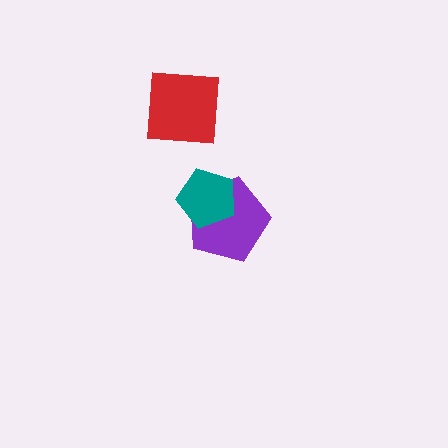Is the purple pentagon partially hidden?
Yes, it is partially covered by another shape.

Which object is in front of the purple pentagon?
The teal pentagon is in front of the purple pentagon.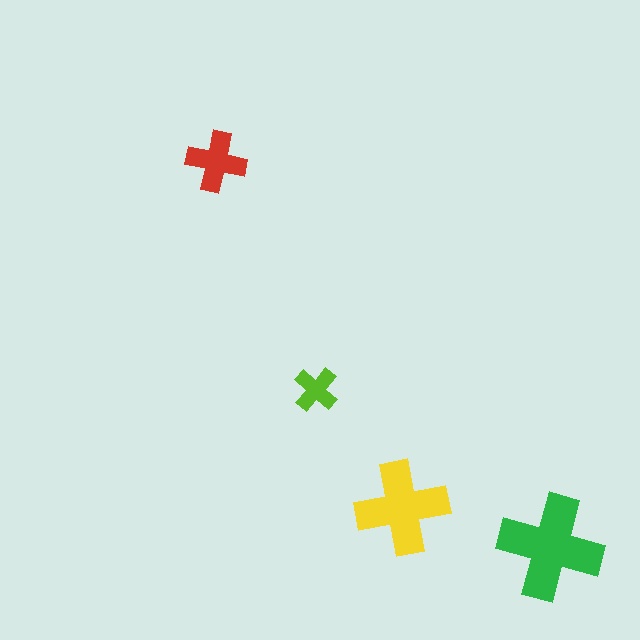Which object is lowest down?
The green cross is bottommost.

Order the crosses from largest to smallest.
the green one, the yellow one, the red one, the lime one.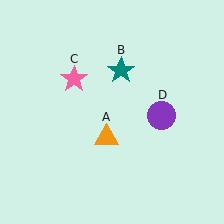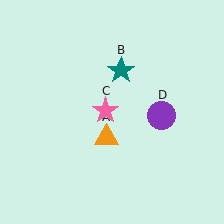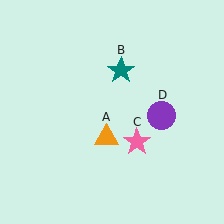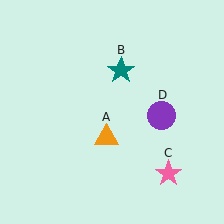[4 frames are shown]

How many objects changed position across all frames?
1 object changed position: pink star (object C).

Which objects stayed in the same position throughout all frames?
Orange triangle (object A) and teal star (object B) and purple circle (object D) remained stationary.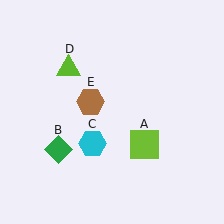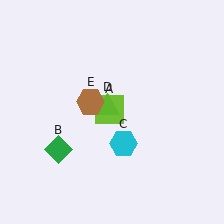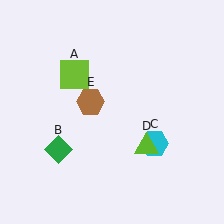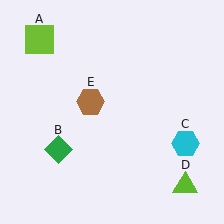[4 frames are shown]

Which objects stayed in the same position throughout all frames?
Green diamond (object B) and brown hexagon (object E) remained stationary.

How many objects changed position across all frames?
3 objects changed position: lime square (object A), cyan hexagon (object C), lime triangle (object D).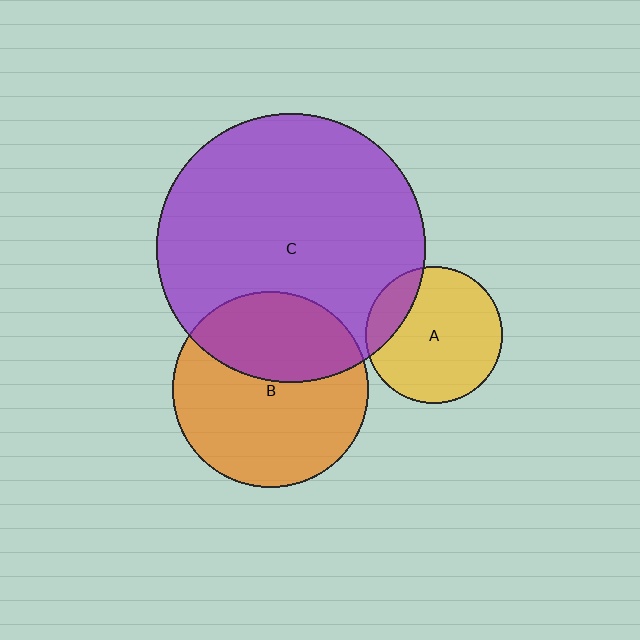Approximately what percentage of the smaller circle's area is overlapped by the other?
Approximately 15%.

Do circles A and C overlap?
Yes.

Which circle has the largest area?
Circle C (purple).